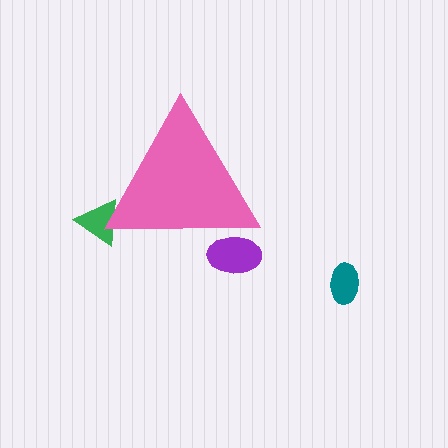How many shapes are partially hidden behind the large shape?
2 shapes are partially hidden.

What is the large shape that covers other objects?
A pink triangle.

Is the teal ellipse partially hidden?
No, the teal ellipse is fully visible.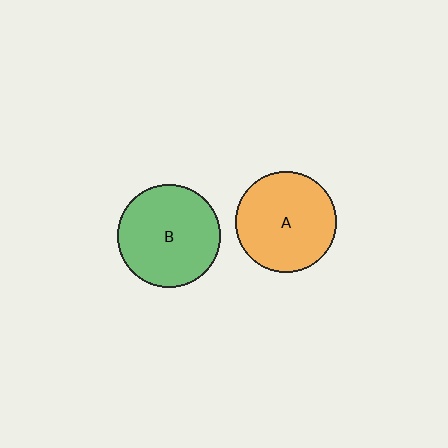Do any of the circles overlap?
No, none of the circles overlap.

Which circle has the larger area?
Circle B (green).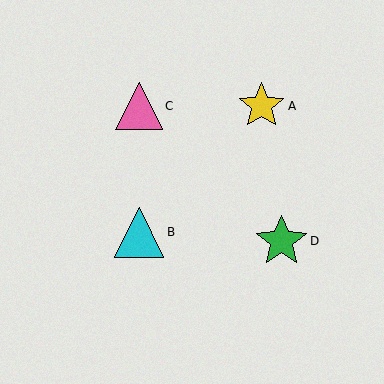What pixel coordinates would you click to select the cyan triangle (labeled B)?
Click at (139, 232) to select the cyan triangle B.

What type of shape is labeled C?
Shape C is a pink triangle.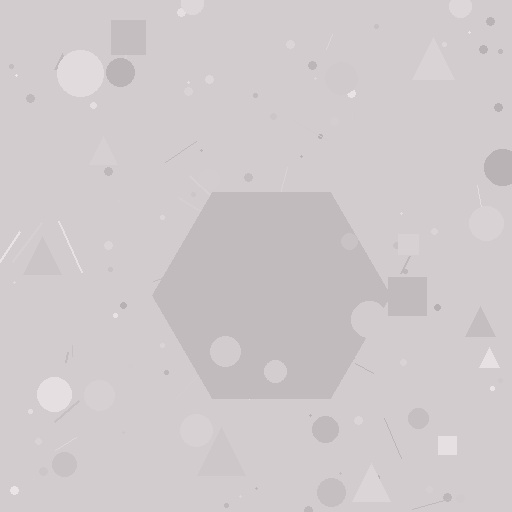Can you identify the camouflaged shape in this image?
The camouflaged shape is a hexagon.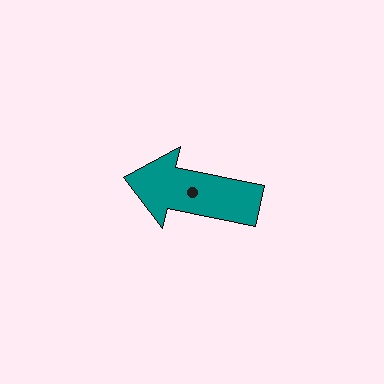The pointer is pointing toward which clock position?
Roughly 9 o'clock.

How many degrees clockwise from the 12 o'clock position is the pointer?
Approximately 282 degrees.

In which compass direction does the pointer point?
West.